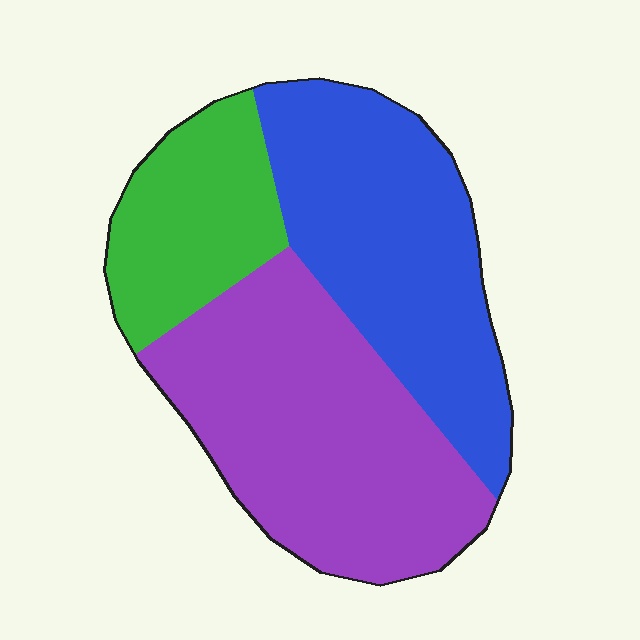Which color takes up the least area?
Green, at roughly 20%.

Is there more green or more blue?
Blue.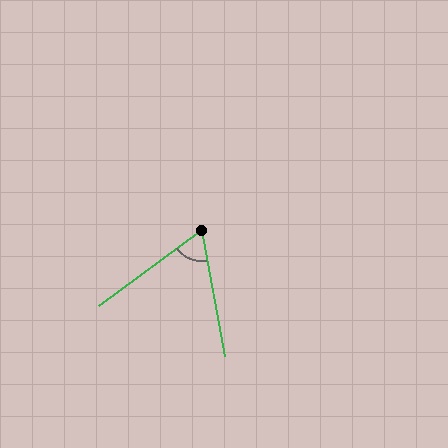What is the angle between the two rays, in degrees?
Approximately 64 degrees.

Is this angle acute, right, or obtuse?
It is acute.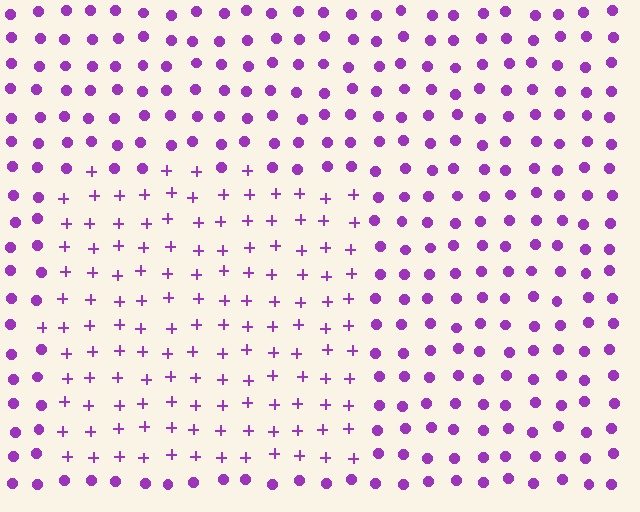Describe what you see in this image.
The image is filled with small purple elements arranged in a uniform grid. A rectangle-shaped region contains plus signs, while the surrounding area contains circles. The boundary is defined purely by the change in element shape.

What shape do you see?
I see a rectangle.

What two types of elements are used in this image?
The image uses plus signs inside the rectangle region and circles outside it.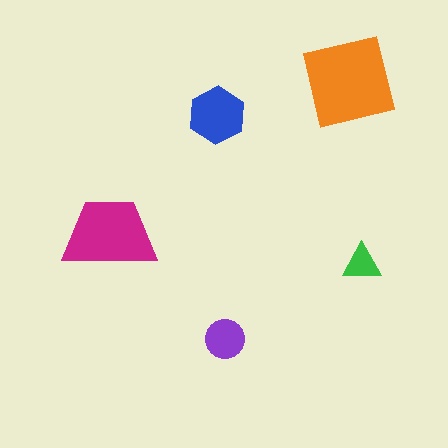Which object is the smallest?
The green triangle.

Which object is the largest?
The orange square.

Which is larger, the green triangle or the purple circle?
The purple circle.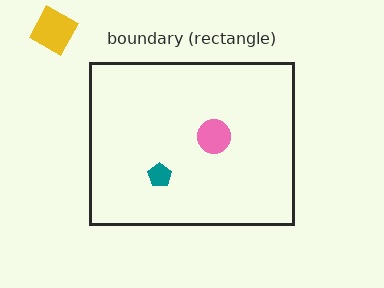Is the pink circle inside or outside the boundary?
Inside.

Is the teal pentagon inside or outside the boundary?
Inside.